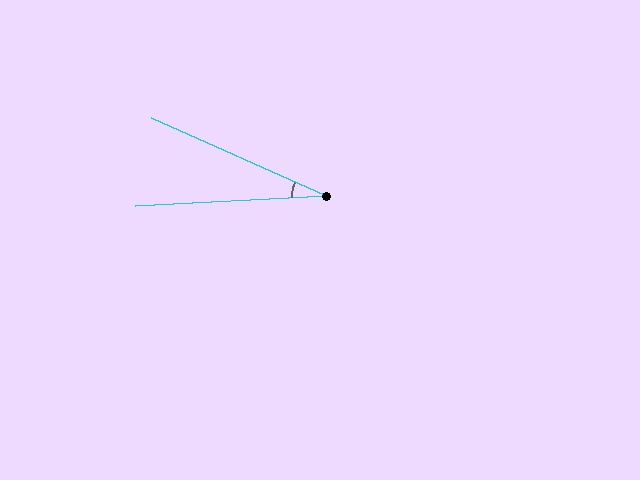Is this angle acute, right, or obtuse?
It is acute.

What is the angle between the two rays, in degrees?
Approximately 27 degrees.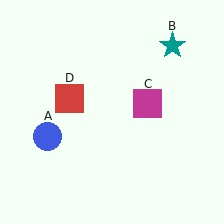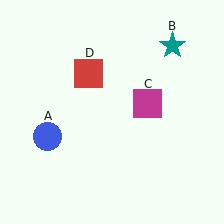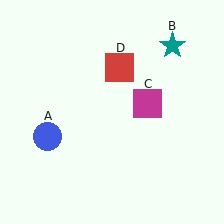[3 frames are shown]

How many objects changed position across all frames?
1 object changed position: red square (object D).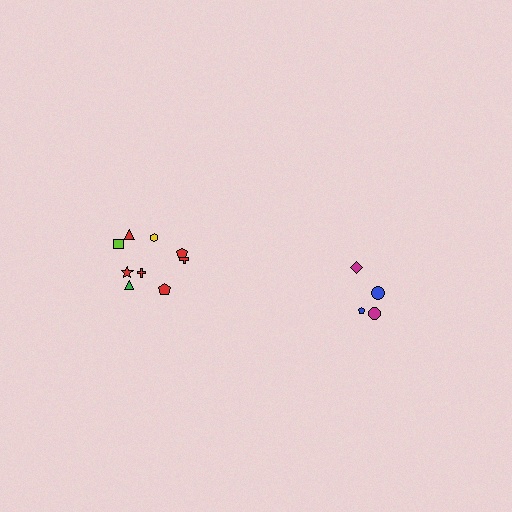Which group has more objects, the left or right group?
The left group.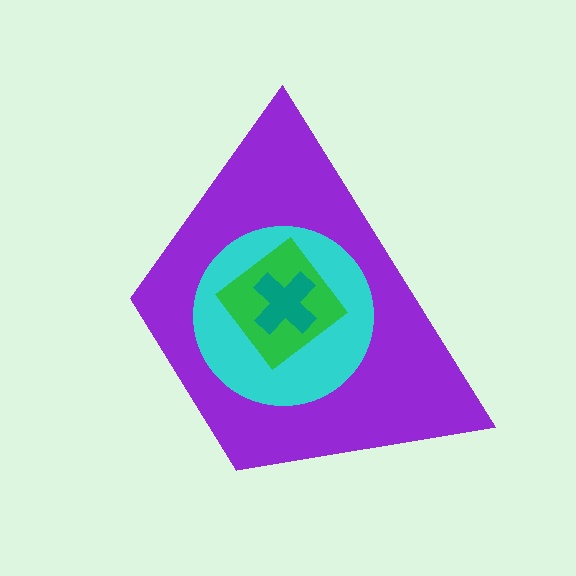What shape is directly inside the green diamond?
The teal cross.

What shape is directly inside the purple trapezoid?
The cyan circle.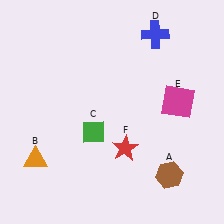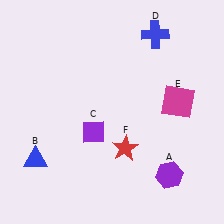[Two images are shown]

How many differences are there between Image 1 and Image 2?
There are 3 differences between the two images.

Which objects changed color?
A changed from brown to purple. B changed from orange to blue. C changed from green to purple.